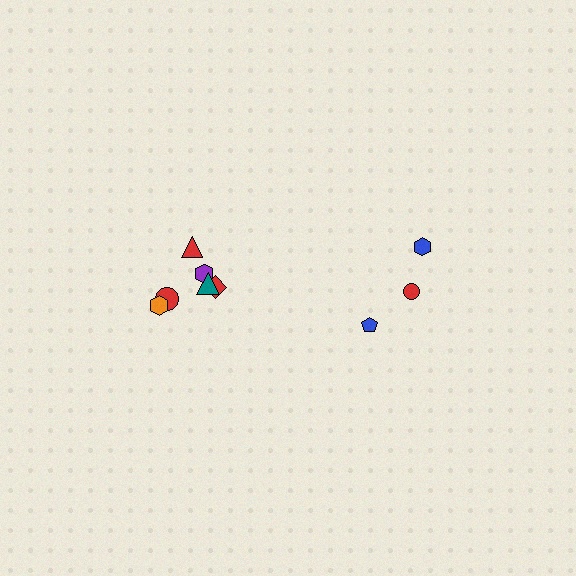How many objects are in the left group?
There are 6 objects.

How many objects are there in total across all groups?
There are 9 objects.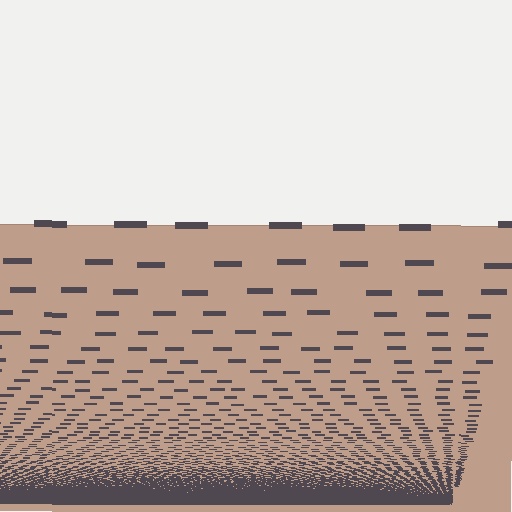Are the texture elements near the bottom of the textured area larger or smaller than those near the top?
Smaller. The gradient is inverted — elements near the bottom are smaller and denser.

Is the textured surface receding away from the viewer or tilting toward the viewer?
The surface appears to tilt toward the viewer. Texture elements get larger and sparser toward the top.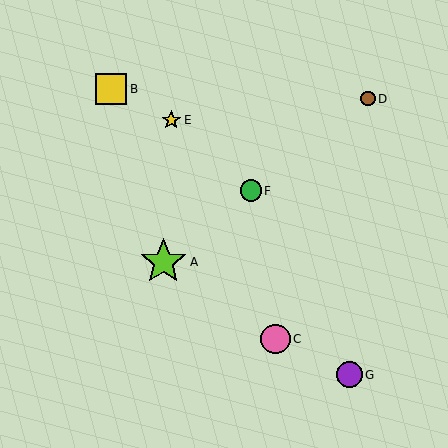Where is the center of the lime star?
The center of the lime star is at (163, 262).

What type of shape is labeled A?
Shape A is a lime star.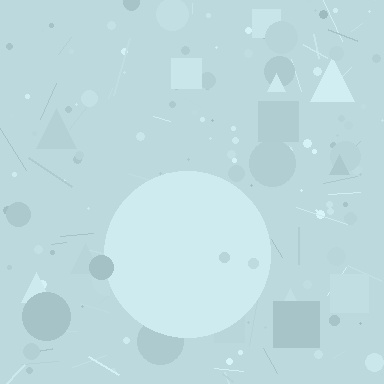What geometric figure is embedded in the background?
A circle is embedded in the background.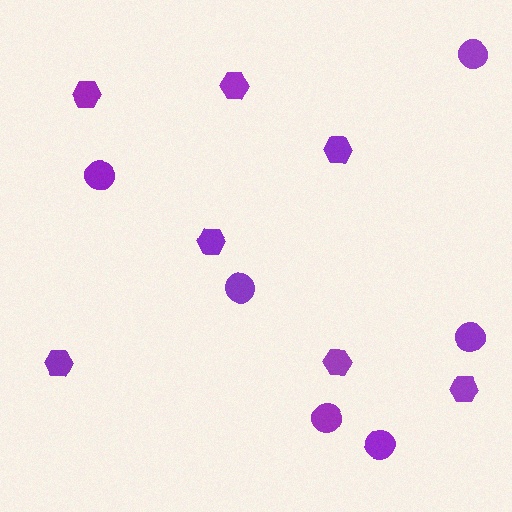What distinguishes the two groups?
There are 2 groups: one group of circles (6) and one group of hexagons (7).